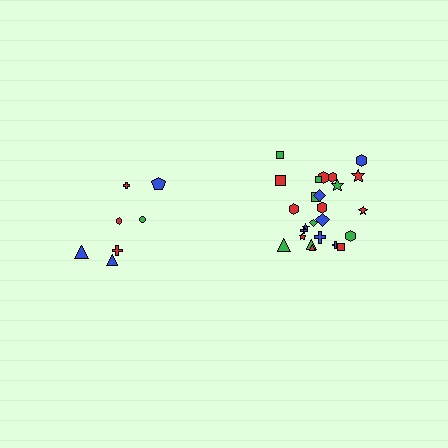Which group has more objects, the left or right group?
The right group.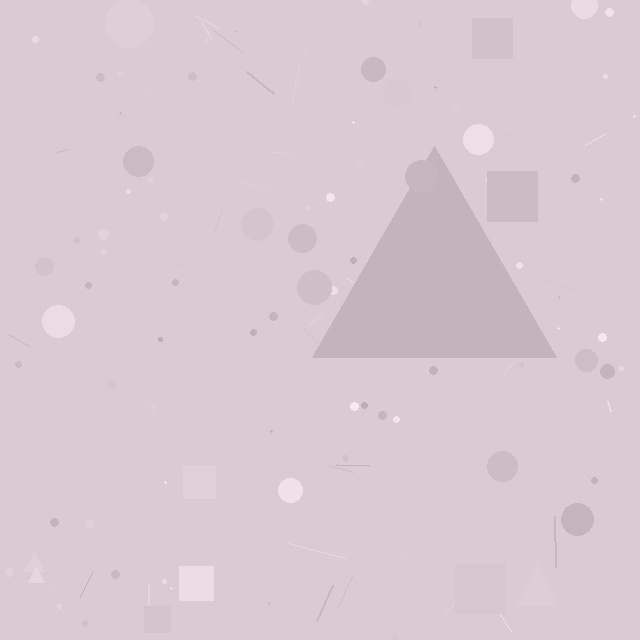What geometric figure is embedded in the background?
A triangle is embedded in the background.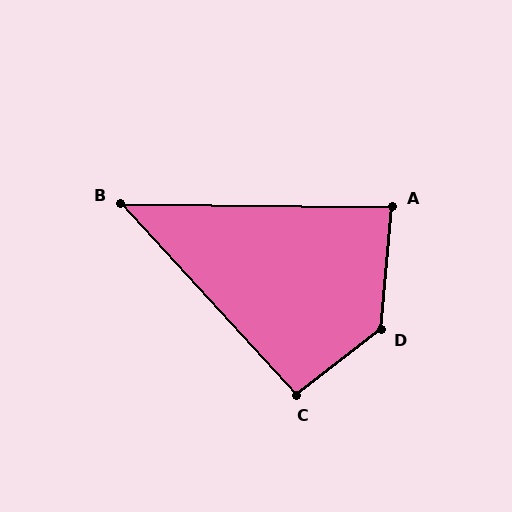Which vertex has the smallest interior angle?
B, at approximately 47 degrees.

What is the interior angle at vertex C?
Approximately 95 degrees (approximately right).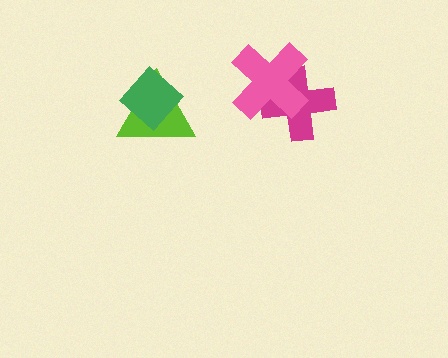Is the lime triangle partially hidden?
Yes, it is partially covered by another shape.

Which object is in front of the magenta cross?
The pink cross is in front of the magenta cross.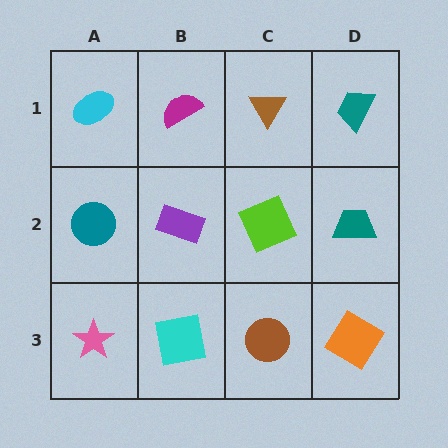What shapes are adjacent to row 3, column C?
A lime square (row 2, column C), a cyan square (row 3, column B), an orange diamond (row 3, column D).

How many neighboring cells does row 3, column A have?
2.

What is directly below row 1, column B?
A purple rectangle.